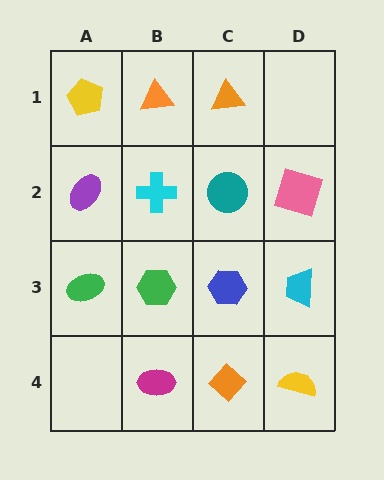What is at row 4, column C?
An orange diamond.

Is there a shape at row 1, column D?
No, that cell is empty.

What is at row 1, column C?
An orange triangle.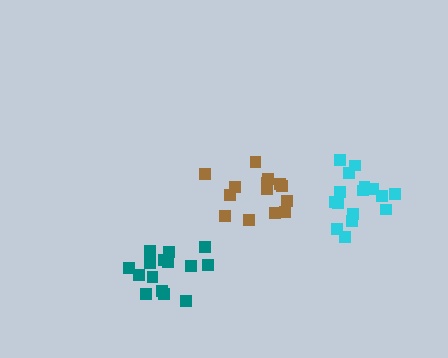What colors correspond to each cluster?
The clusters are colored: brown, cyan, teal.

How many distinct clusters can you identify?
There are 3 distinct clusters.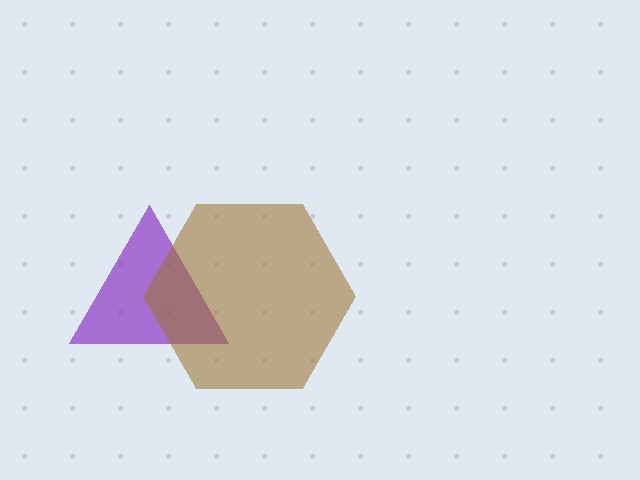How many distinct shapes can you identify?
There are 2 distinct shapes: a purple triangle, a brown hexagon.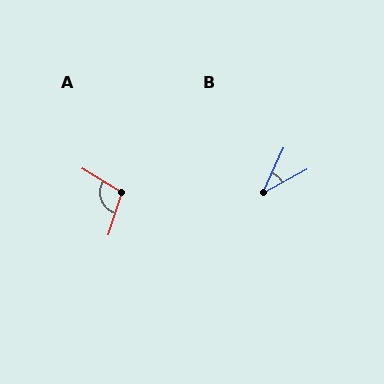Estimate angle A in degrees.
Approximately 104 degrees.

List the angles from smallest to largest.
B (36°), A (104°).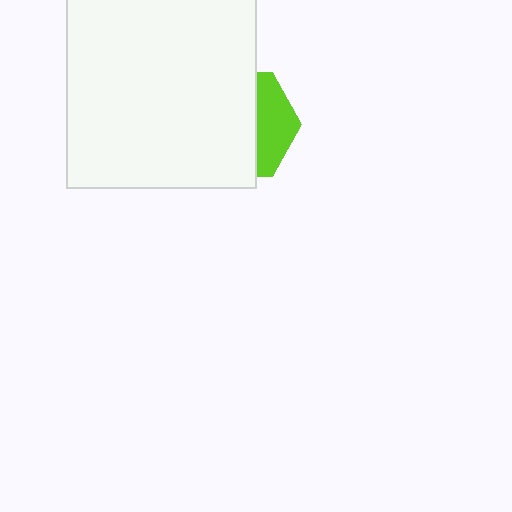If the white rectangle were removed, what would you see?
You would see the complete lime hexagon.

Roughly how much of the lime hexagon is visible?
A small part of it is visible (roughly 33%).